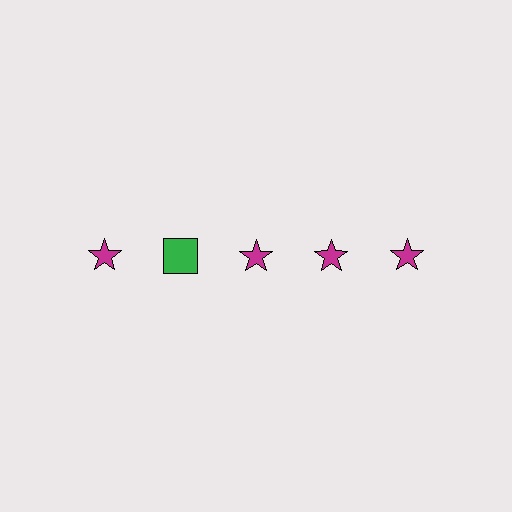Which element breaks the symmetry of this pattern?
The green square in the top row, second from left column breaks the symmetry. All other shapes are magenta stars.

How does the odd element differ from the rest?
It differs in both color (green instead of magenta) and shape (square instead of star).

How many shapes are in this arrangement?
There are 5 shapes arranged in a grid pattern.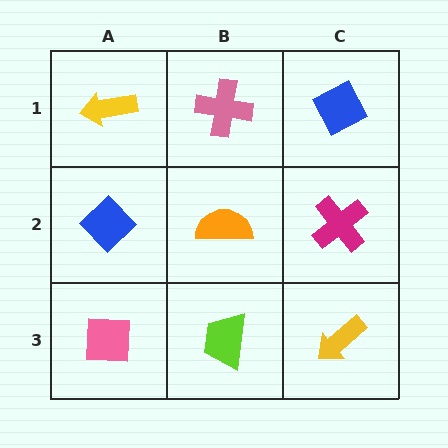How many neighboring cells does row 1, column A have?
2.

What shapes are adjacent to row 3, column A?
A blue diamond (row 2, column A), a lime trapezoid (row 3, column B).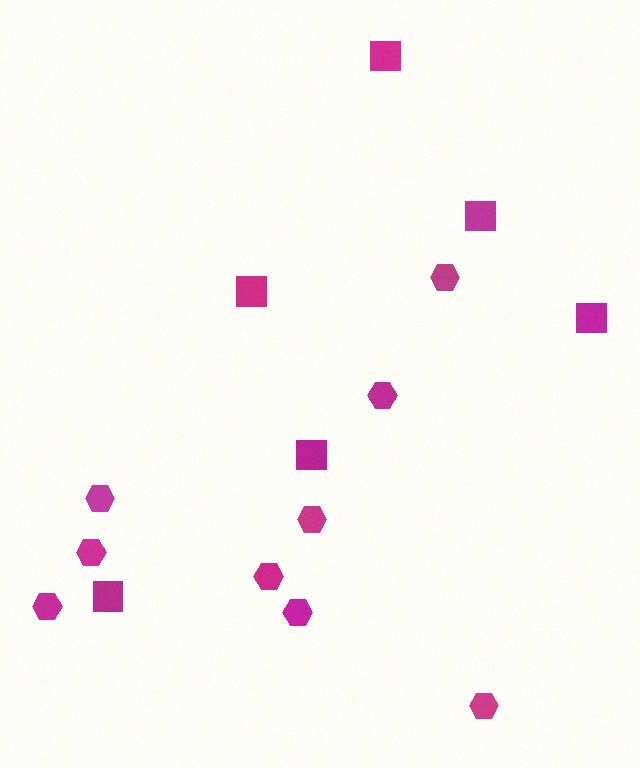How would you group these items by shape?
There are 2 groups: one group of hexagons (9) and one group of squares (6).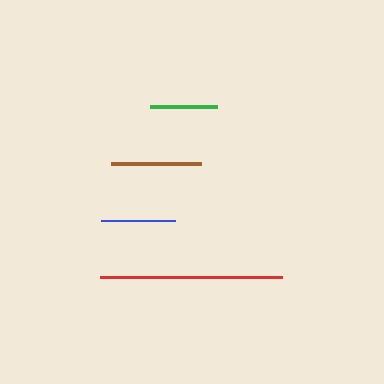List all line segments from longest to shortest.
From longest to shortest: red, brown, blue, green.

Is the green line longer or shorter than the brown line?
The brown line is longer than the green line.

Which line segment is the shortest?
The green line is the shortest at approximately 66 pixels.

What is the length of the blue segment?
The blue segment is approximately 74 pixels long.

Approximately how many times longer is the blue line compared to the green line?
The blue line is approximately 1.1 times the length of the green line.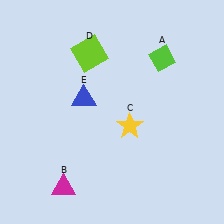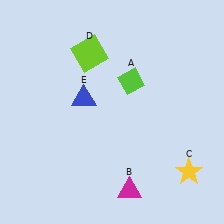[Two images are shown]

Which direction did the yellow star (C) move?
The yellow star (C) moved right.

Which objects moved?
The objects that moved are: the lime diamond (A), the magenta triangle (B), the yellow star (C).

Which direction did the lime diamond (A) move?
The lime diamond (A) moved left.